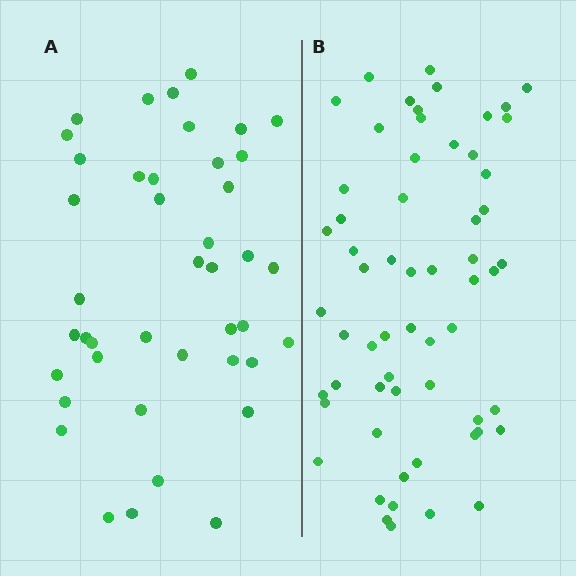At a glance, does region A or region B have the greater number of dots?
Region B (the right region) has more dots.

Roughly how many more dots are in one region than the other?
Region B has approximately 20 more dots than region A.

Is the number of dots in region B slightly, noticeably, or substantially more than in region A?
Region B has noticeably more, but not dramatically so. The ratio is roughly 1.4 to 1.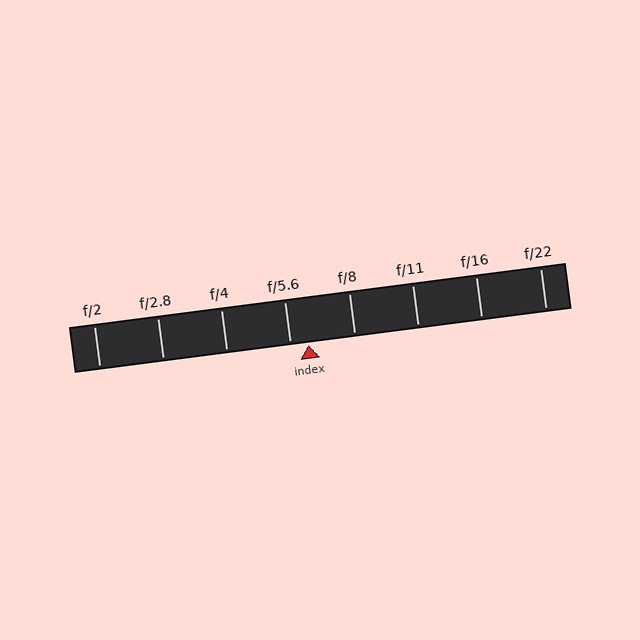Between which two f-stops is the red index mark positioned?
The index mark is between f/5.6 and f/8.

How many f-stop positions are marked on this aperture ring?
There are 8 f-stop positions marked.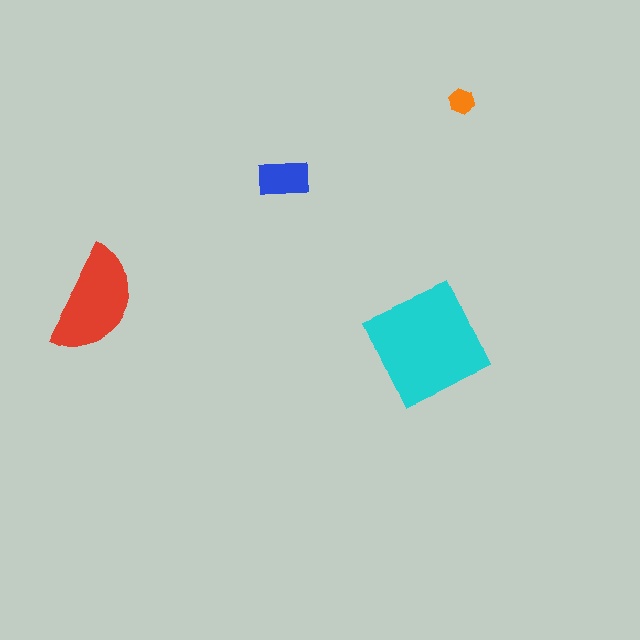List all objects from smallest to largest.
The orange hexagon, the blue rectangle, the red semicircle, the cyan square.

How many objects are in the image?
There are 4 objects in the image.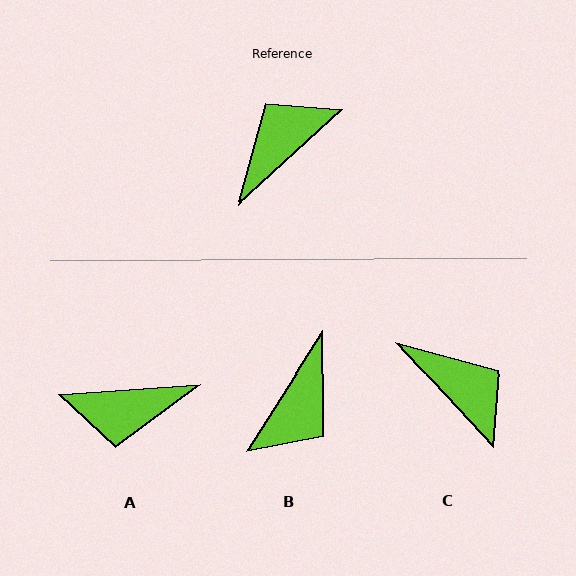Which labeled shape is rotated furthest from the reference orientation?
B, about 165 degrees away.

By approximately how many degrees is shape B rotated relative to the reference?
Approximately 165 degrees clockwise.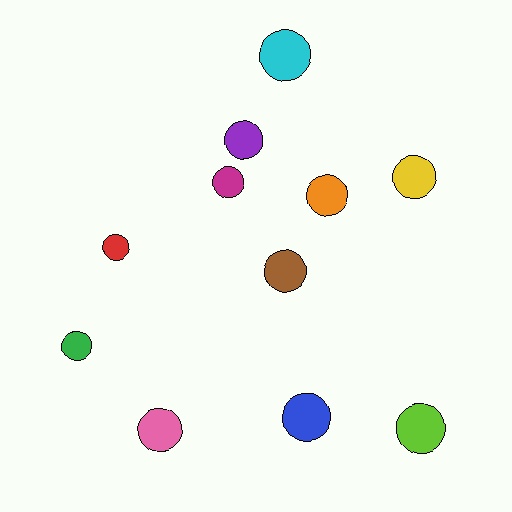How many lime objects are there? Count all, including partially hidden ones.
There is 1 lime object.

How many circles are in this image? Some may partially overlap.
There are 11 circles.